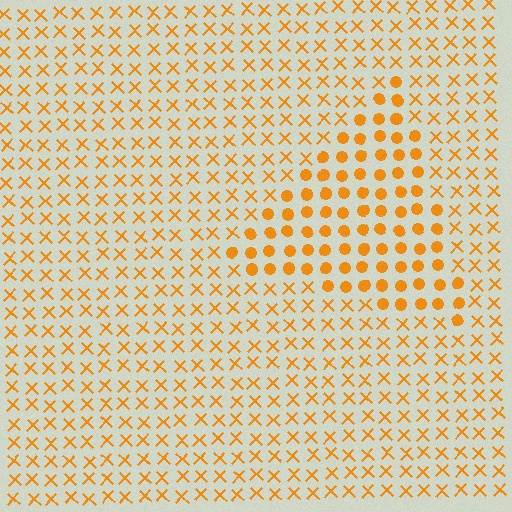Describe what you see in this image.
The image is filled with small orange elements arranged in a uniform grid. A triangle-shaped region contains circles, while the surrounding area contains X marks. The boundary is defined purely by the change in element shape.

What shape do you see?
I see a triangle.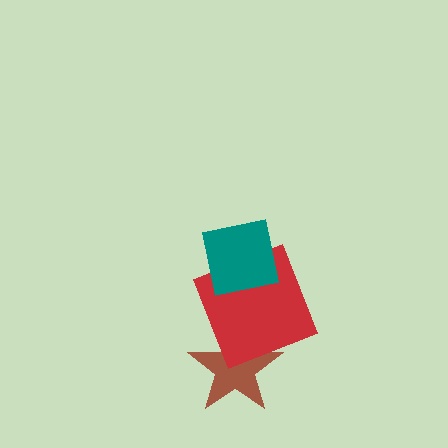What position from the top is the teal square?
The teal square is 1st from the top.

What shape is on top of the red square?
The teal square is on top of the red square.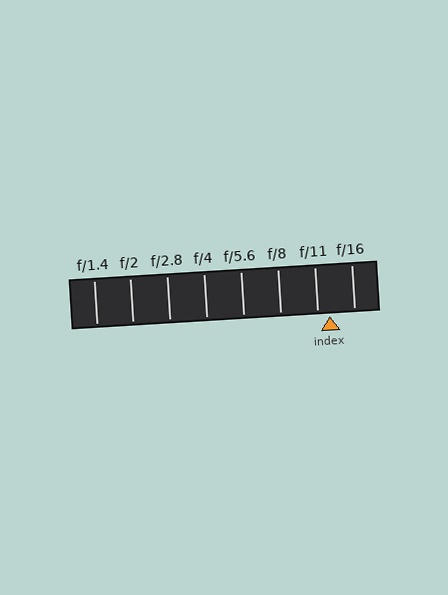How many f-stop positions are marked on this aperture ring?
There are 8 f-stop positions marked.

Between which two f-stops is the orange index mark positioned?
The index mark is between f/11 and f/16.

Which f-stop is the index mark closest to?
The index mark is closest to f/11.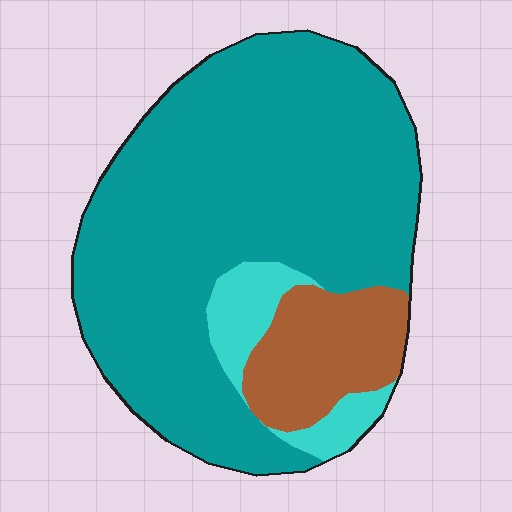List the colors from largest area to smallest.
From largest to smallest: teal, brown, cyan.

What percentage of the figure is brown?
Brown takes up about one sixth (1/6) of the figure.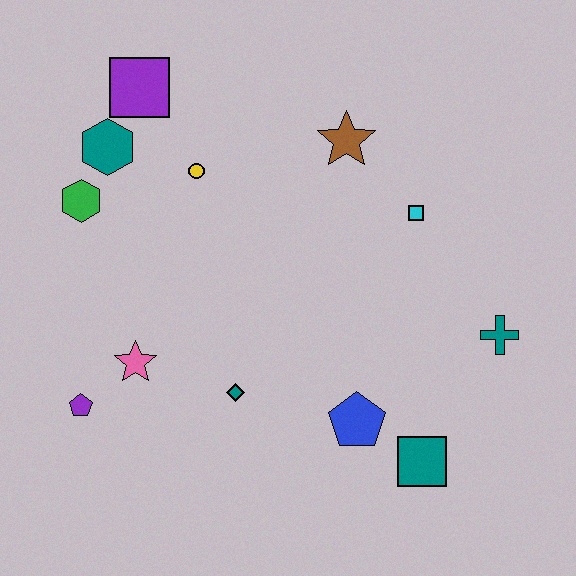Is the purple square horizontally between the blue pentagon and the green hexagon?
Yes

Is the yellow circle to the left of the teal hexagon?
No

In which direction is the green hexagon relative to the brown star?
The green hexagon is to the left of the brown star.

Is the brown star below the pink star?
No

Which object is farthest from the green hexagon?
The teal cross is farthest from the green hexagon.